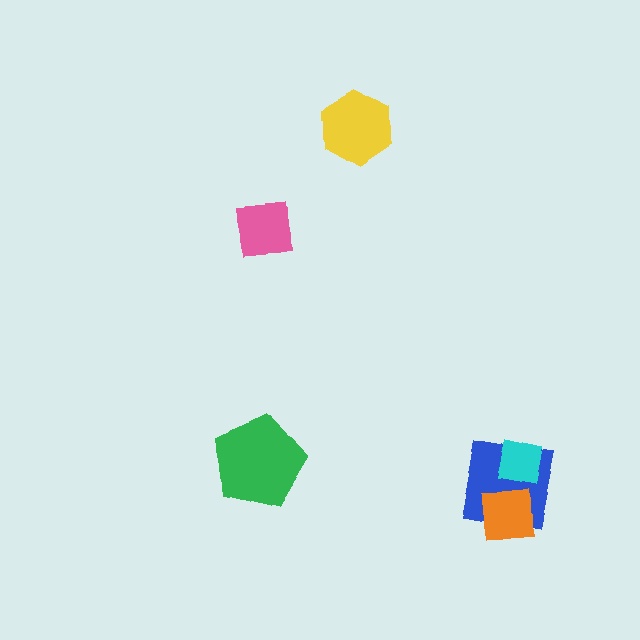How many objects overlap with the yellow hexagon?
0 objects overlap with the yellow hexagon.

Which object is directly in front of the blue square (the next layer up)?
The orange square is directly in front of the blue square.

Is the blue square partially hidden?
Yes, it is partially covered by another shape.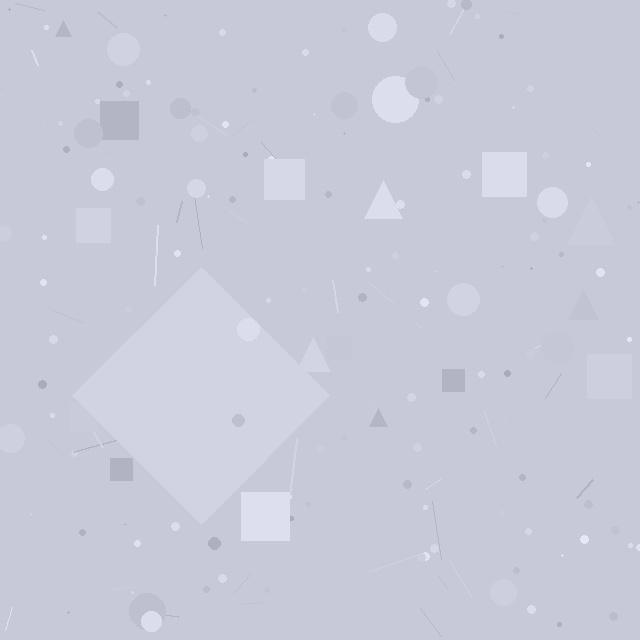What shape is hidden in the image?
A diamond is hidden in the image.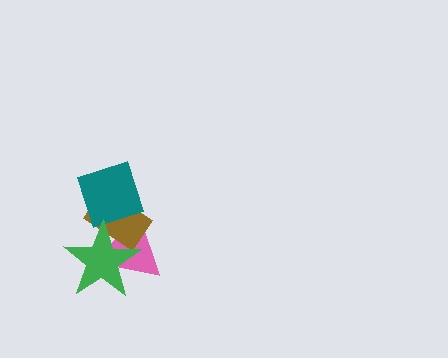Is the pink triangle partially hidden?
Yes, it is partially covered by another shape.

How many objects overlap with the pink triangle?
3 objects overlap with the pink triangle.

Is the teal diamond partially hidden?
Yes, it is partially covered by another shape.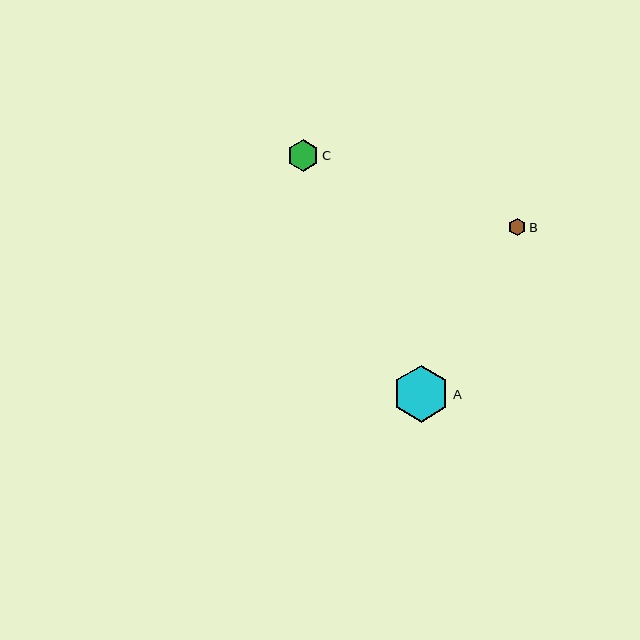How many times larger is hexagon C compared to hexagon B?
Hexagon C is approximately 1.8 times the size of hexagon B.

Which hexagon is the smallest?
Hexagon B is the smallest with a size of approximately 18 pixels.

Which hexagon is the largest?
Hexagon A is the largest with a size of approximately 57 pixels.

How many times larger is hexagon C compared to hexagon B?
Hexagon C is approximately 1.8 times the size of hexagon B.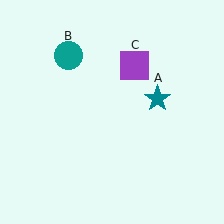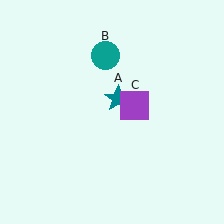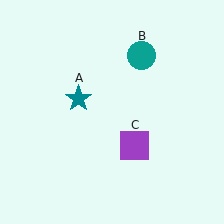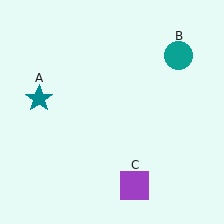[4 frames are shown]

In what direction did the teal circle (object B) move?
The teal circle (object B) moved right.